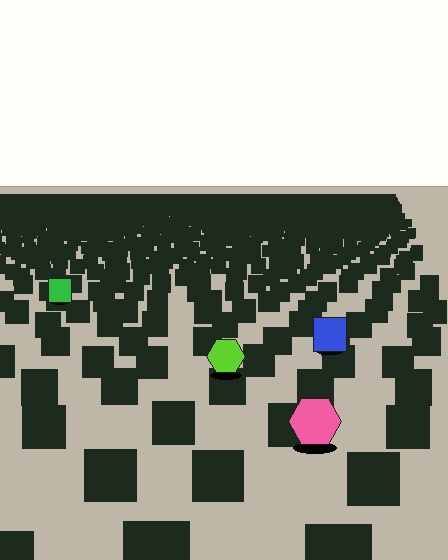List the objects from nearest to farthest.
From nearest to farthest: the pink hexagon, the lime hexagon, the blue square, the green square.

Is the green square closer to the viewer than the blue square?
No. The blue square is closer — you can tell from the texture gradient: the ground texture is coarser near it.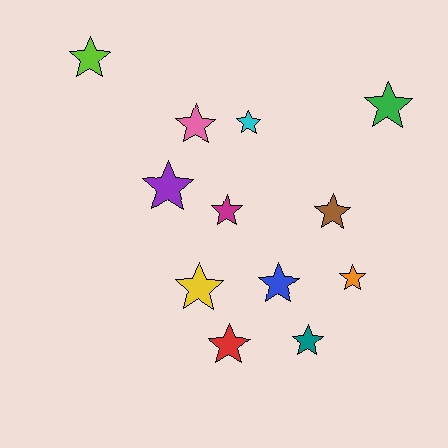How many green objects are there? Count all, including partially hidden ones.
There is 1 green object.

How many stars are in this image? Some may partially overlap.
There are 12 stars.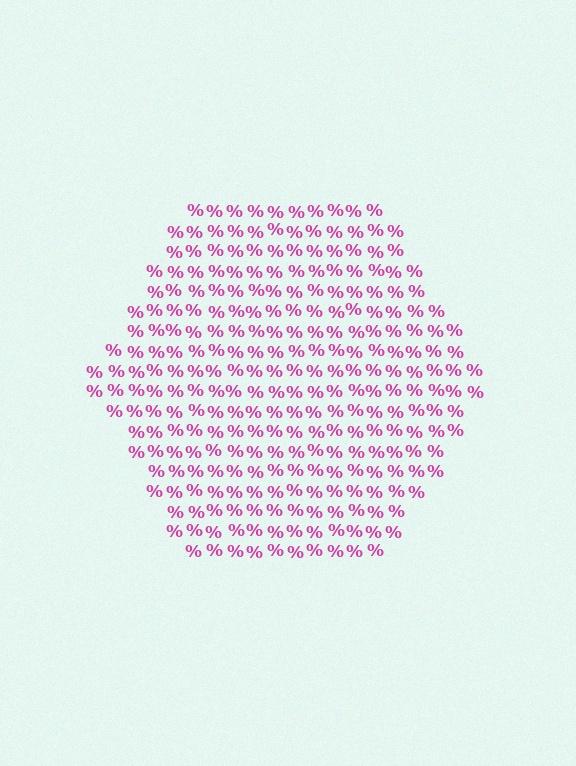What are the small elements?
The small elements are percent signs.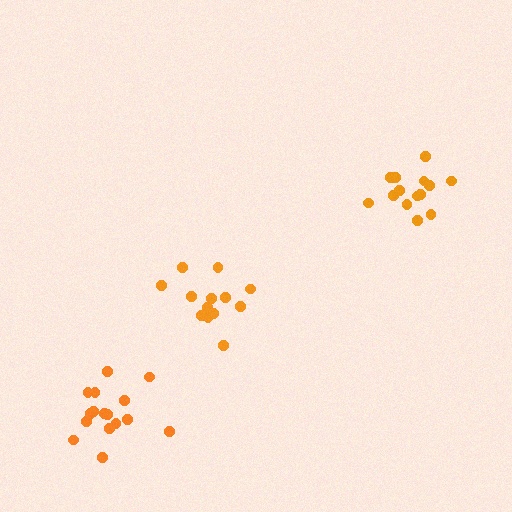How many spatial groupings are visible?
There are 3 spatial groupings.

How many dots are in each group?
Group 1: 16 dots, Group 2: 13 dots, Group 3: 15 dots (44 total).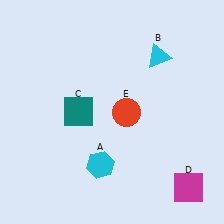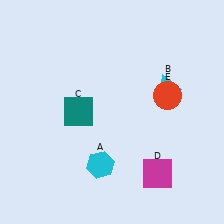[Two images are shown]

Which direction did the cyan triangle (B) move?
The cyan triangle (B) moved down.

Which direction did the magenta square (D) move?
The magenta square (D) moved left.